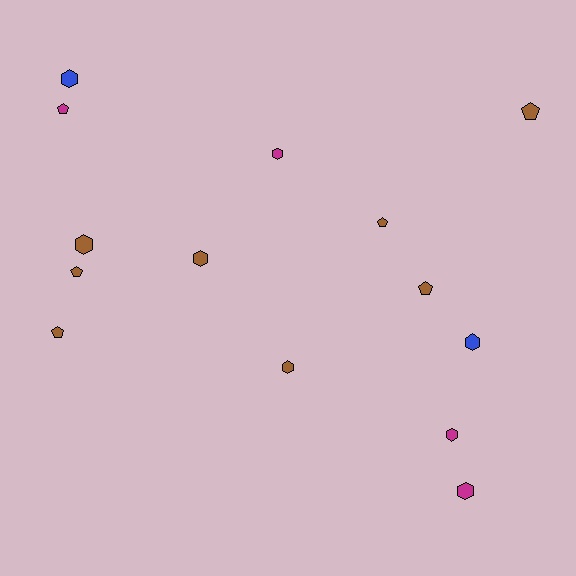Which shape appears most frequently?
Hexagon, with 8 objects.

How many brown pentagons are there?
There are 5 brown pentagons.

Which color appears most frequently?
Brown, with 8 objects.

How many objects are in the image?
There are 14 objects.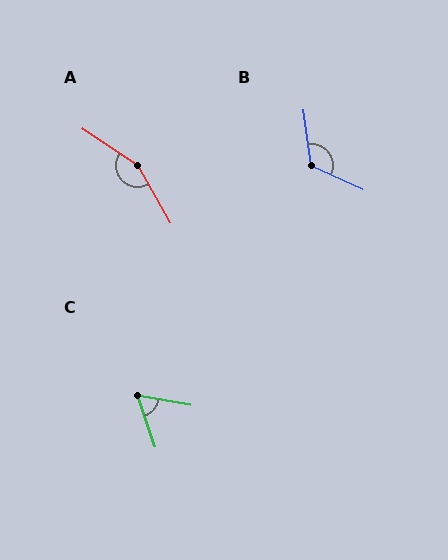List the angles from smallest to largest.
C (61°), B (122°), A (154°).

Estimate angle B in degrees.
Approximately 122 degrees.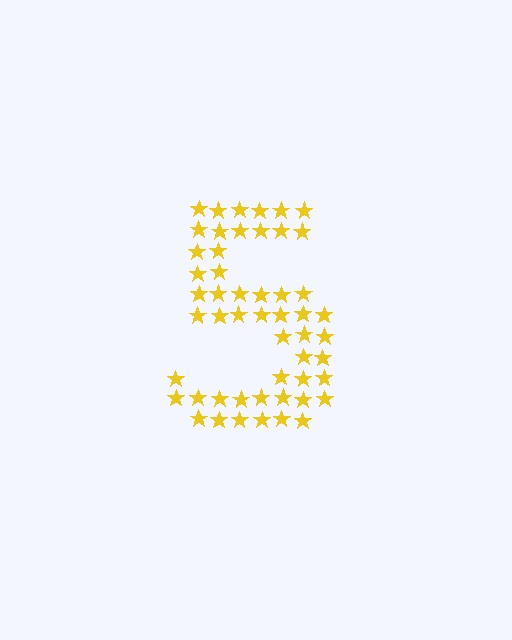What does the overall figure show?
The overall figure shows the digit 5.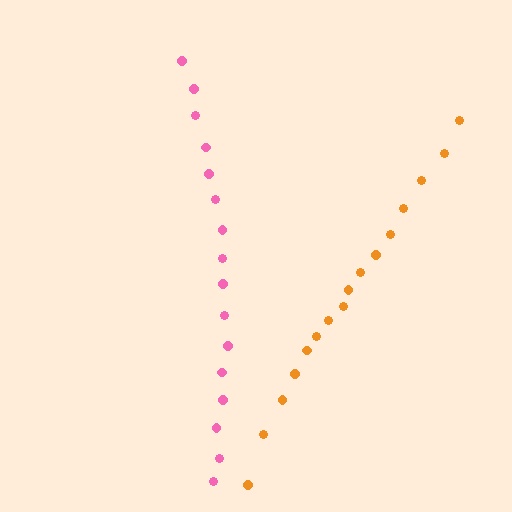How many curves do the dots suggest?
There are 2 distinct paths.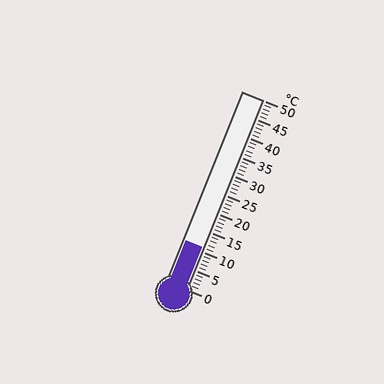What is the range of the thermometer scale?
The thermometer scale ranges from 0°C to 50°C.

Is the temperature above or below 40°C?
The temperature is below 40°C.